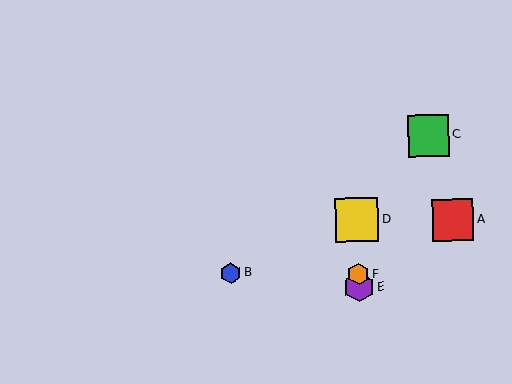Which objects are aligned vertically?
Objects D, E, F are aligned vertically.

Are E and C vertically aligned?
No, E is at x≈359 and C is at x≈428.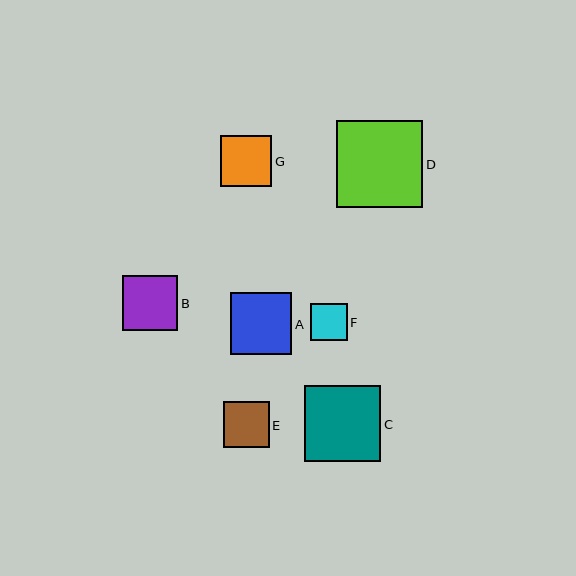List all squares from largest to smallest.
From largest to smallest: D, C, A, B, G, E, F.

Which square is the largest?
Square D is the largest with a size of approximately 87 pixels.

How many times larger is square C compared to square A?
Square C is approximately 1.2 times the size of square A.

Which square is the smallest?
Square F is the smallest with a size of approximately 37 pixels.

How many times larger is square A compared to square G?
Square A is approximately 1.2 times the size of square G.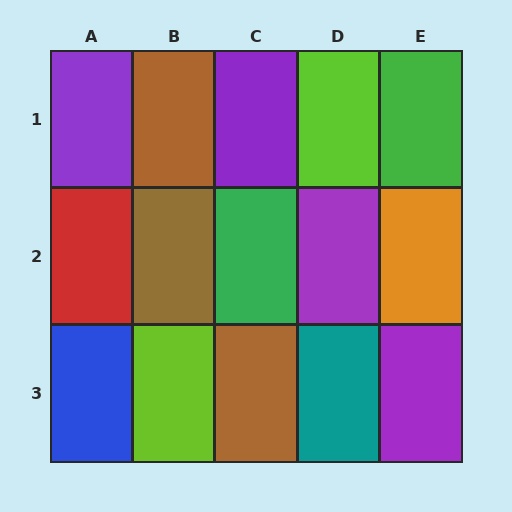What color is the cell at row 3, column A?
Blue.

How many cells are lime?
2 cells are lime.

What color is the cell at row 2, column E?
Orange.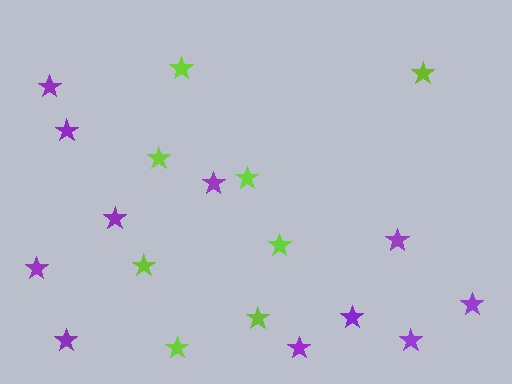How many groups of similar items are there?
There are 2 groups: one group of purple stars (11) and one group of lime stars (8).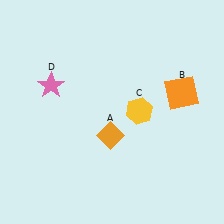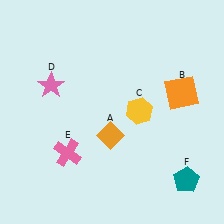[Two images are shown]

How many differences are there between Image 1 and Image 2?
There are 2 differences between the two images.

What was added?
A pink cross (E), a teal pentagon (F) were added in Image 2.